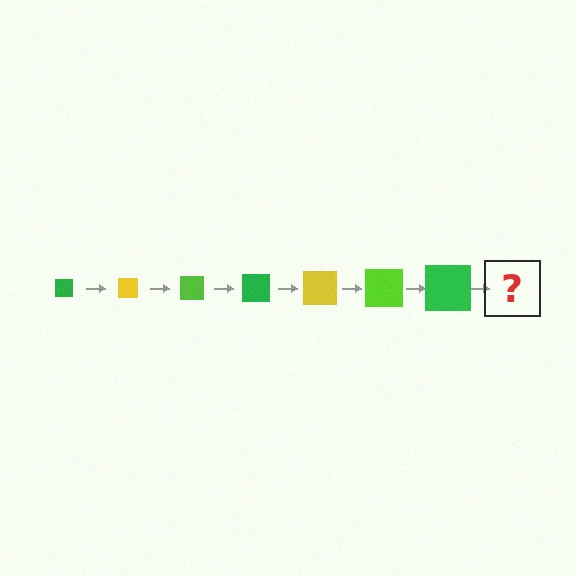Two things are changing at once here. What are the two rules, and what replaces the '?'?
The two rules are that the square grows larger each step and the color cycles through green, yellow, and lime. The '?' should be a yellow square, larger than the previous one.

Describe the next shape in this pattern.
It should be a yellow square, larger than the previous one.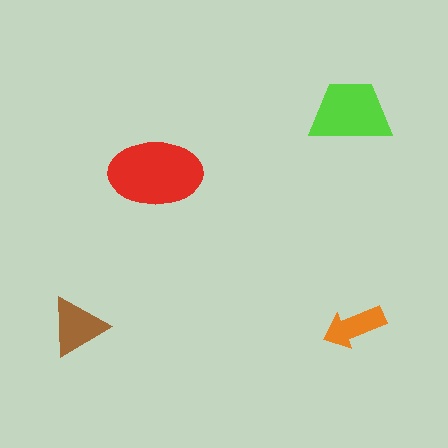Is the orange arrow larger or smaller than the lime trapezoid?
Smaller.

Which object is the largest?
The red ellipse.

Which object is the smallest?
The orange arrow.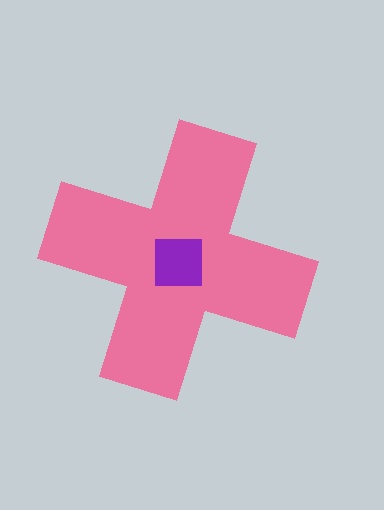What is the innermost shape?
The purple square.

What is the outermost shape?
The pink cross.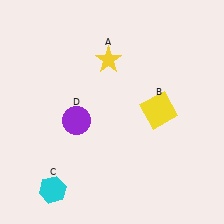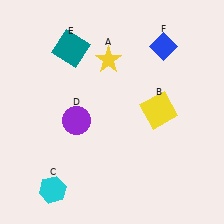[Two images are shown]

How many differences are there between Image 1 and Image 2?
There are 2 differences between the two images.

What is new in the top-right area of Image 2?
A blue diamond (F) was added in the top-right area of Image 2.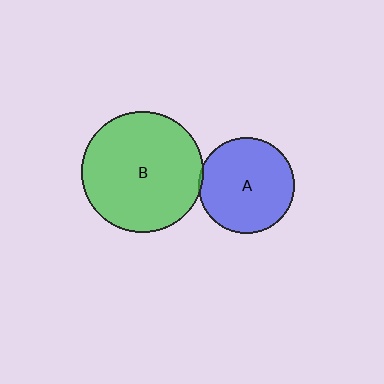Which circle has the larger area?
Circle B (green).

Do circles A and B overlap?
Yes.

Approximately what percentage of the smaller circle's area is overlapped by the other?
Approximately 5%.